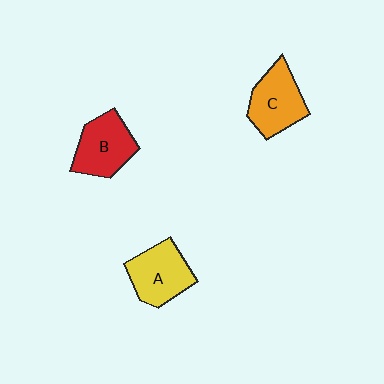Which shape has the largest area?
Shape A (yellow).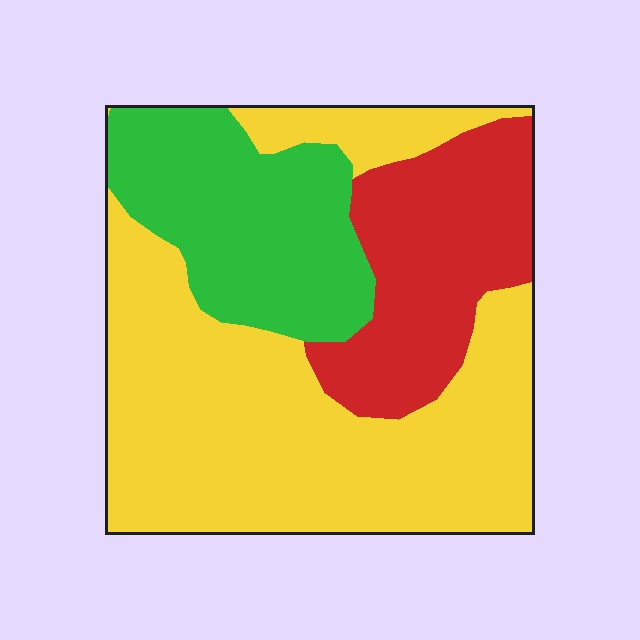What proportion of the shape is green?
Green takes up about one quarter (1/4) of the shape.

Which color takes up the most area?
Yellow, at roughly 55%.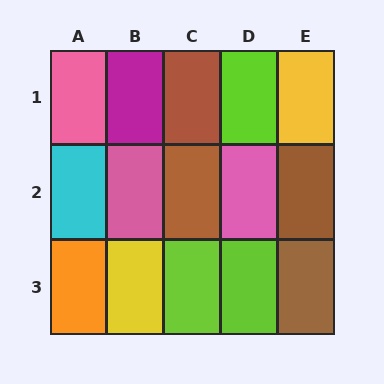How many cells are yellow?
2 cells are yellow.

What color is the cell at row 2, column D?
Pink.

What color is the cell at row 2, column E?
Brown.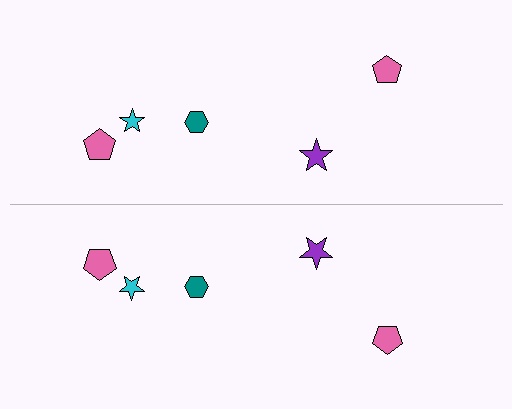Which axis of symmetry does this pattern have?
The pattern has a horizontal axis of symmetry running through the center of the image.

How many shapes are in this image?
There are 10 shapes in this image.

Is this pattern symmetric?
Yes, this pattern has bilateral (reflection) symmetry.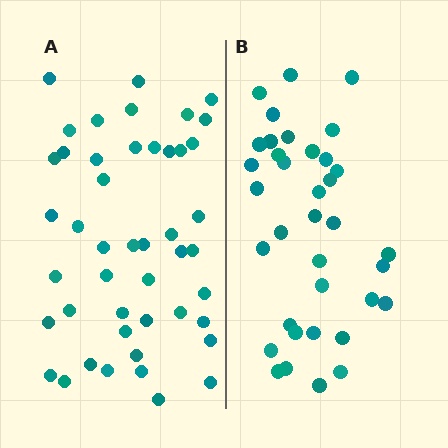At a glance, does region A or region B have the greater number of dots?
Region A (the left region) has more dots.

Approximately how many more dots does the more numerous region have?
Region A has roughly 10 or so more dots than region B.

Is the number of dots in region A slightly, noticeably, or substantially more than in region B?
Region A has noticeably more, but not dramatically so. The ratio is roughly 1.3 to 1.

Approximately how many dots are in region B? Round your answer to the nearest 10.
About 40 dots. (The exact count is 36, which rounds to 40.)